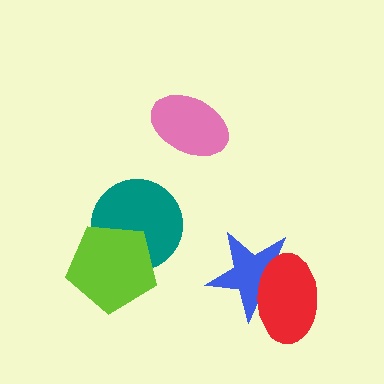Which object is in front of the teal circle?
The lime pentagon is in front of the teal circle.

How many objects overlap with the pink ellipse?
0 objects overlap with the pink ellipse.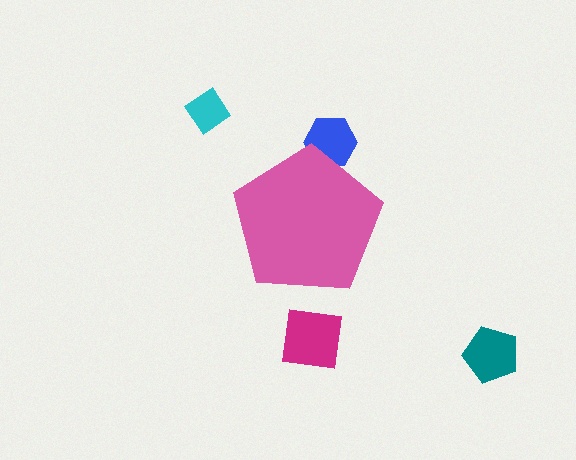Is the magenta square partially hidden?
No, the magenta square is fully visible.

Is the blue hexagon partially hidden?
Yes, the blue hexagon is partially hidden behind the pink pentagon.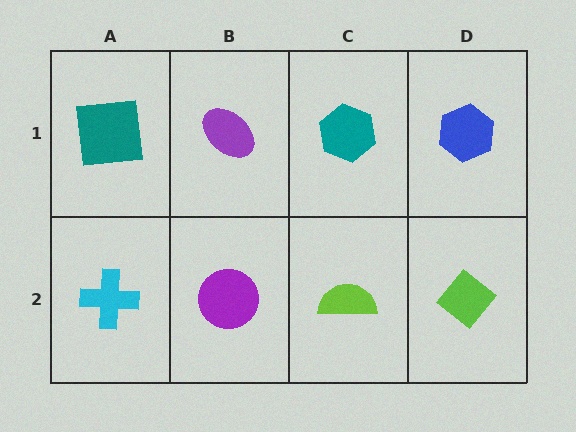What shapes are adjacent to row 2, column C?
A teal hexagon (row 1, column C), a purple circle (row 2, column B), a lime diamond (row 2, column D).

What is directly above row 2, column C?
A teal hexagon.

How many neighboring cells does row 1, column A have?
2.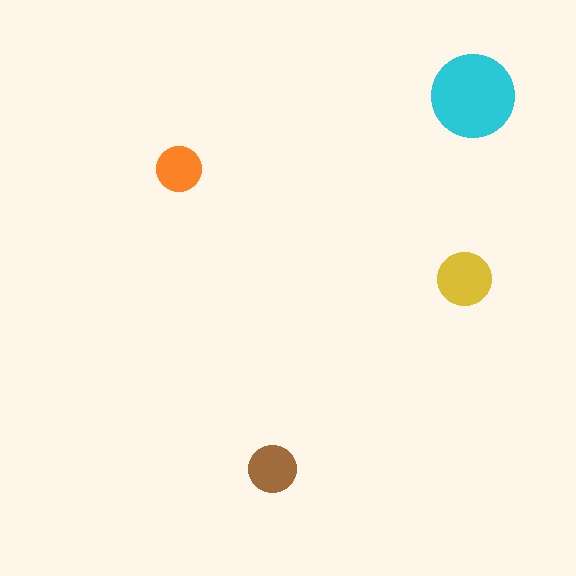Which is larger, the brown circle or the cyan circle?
The cyan one.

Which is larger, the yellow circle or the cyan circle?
The cyan one.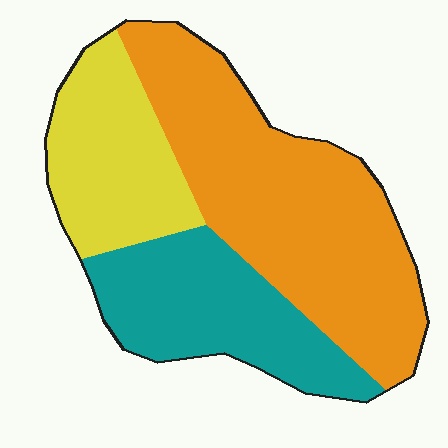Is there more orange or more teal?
Orange.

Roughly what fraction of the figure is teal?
Teal covers about 25% of the figure.